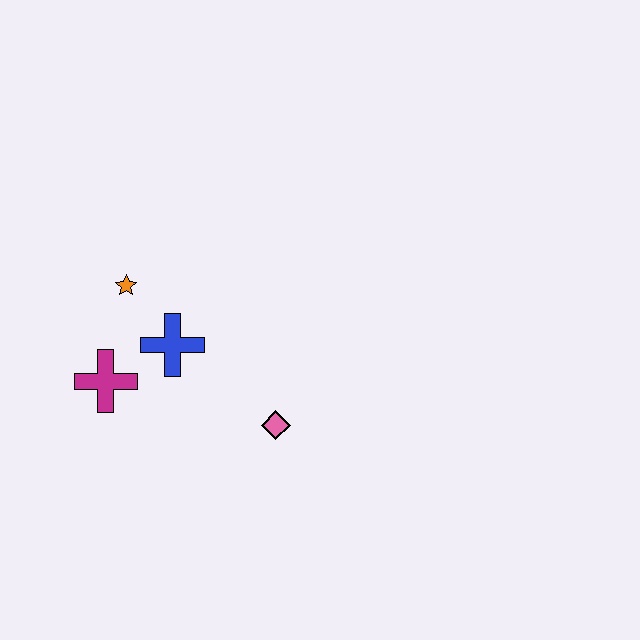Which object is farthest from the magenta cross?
The pink diamond is farthest from the magenta cross.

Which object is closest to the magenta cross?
The blue cross is closest to the magenta cross.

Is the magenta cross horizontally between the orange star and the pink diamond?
No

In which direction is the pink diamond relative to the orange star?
The pink diamond is to the right of the orange star.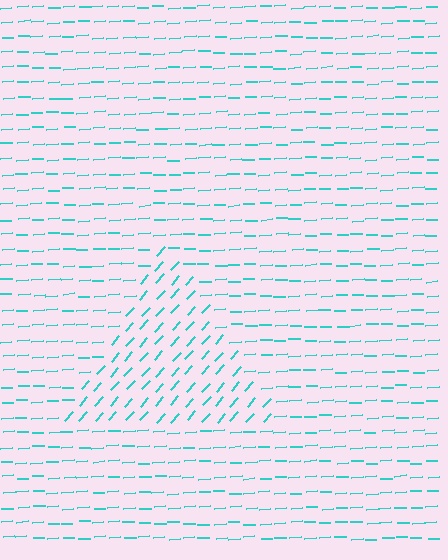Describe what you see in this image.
The image is filled with small cyan line segments. A triangle region in the image has lines oriented differently from the surrounding lines, creating a visible texture boundary.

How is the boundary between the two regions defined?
The boundary is defined purely by a change in line orientation (approximately 45 degrees difference). All lines are the same color and thickness.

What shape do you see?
I see a triangle.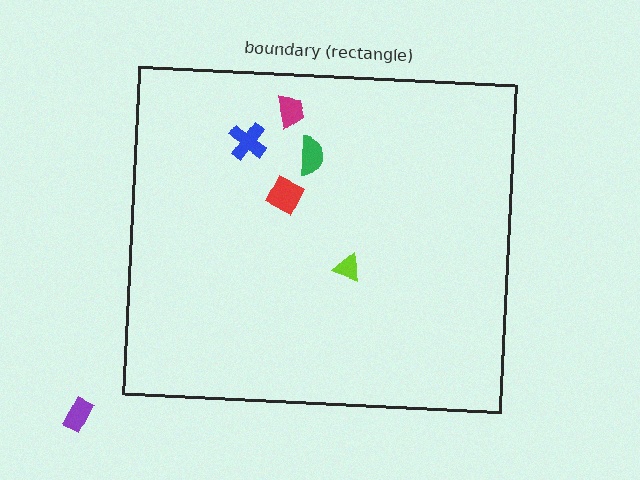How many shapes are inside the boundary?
5 inside, 1 outside.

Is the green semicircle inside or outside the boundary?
Inside.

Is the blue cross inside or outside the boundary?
Inside.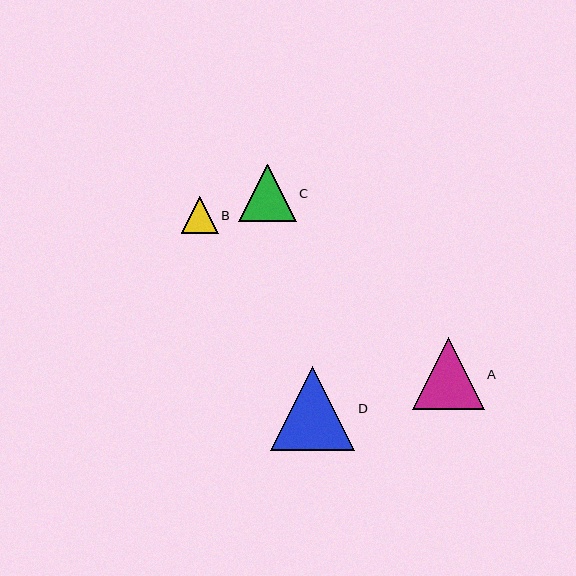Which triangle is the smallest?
Triangle B is the smallest with a size of approximately 37 pixels.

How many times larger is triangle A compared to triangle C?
Triangle A is approximately 1.2 times the size of triangle C.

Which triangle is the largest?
Triangle D is the largest with a size of approximately 84 pixels.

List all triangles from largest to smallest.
From largest to smallest: D, A, C, B.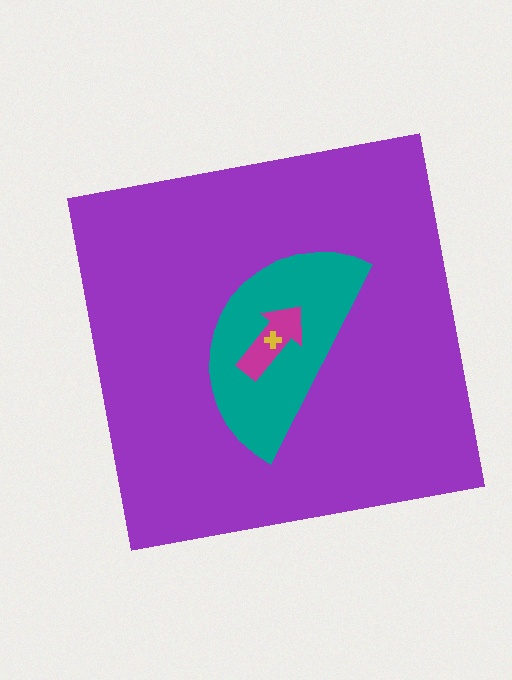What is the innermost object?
The yellow cross.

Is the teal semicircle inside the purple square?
Yes.